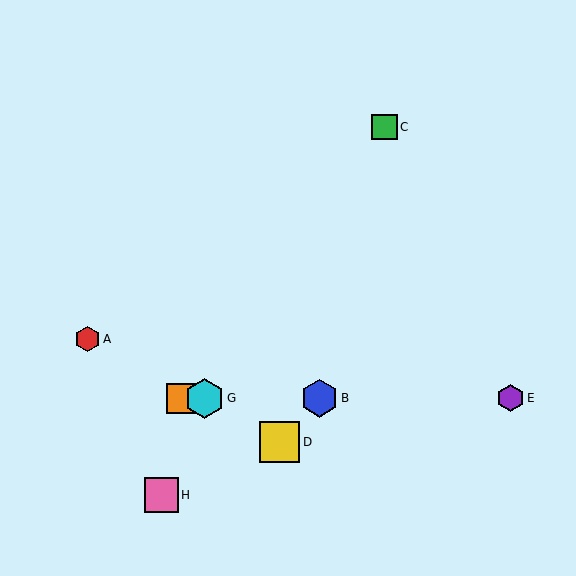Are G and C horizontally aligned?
No, G is at y≈398 and C is at y≈127.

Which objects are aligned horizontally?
Objects B, E, F, G are aligned horizontally.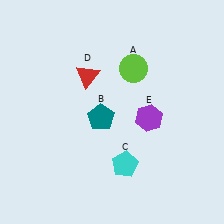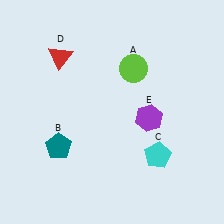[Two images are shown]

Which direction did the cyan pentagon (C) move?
The cyan pentagon (C) moved right.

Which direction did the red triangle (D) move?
The red triangle (D) moved left.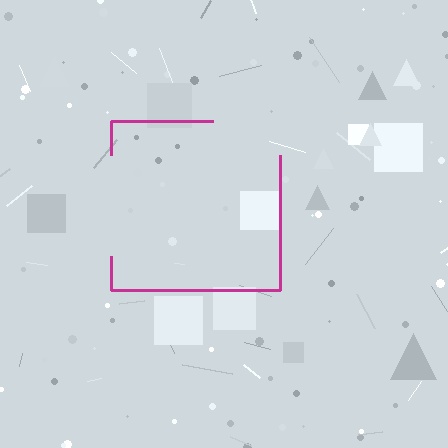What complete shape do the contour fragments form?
The contour fragments form a square.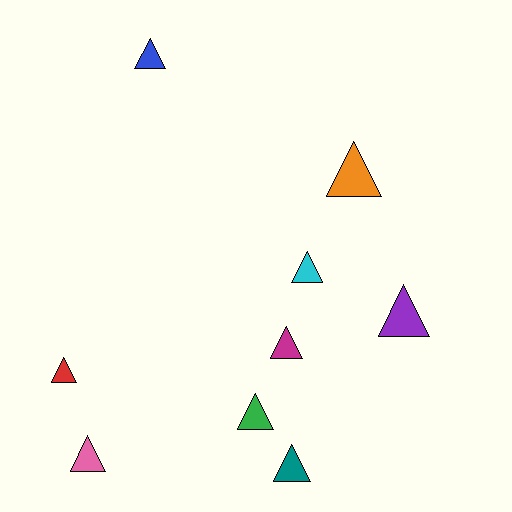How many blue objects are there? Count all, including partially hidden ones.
There is 1 blue object.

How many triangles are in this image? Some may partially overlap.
There are 9 triangles.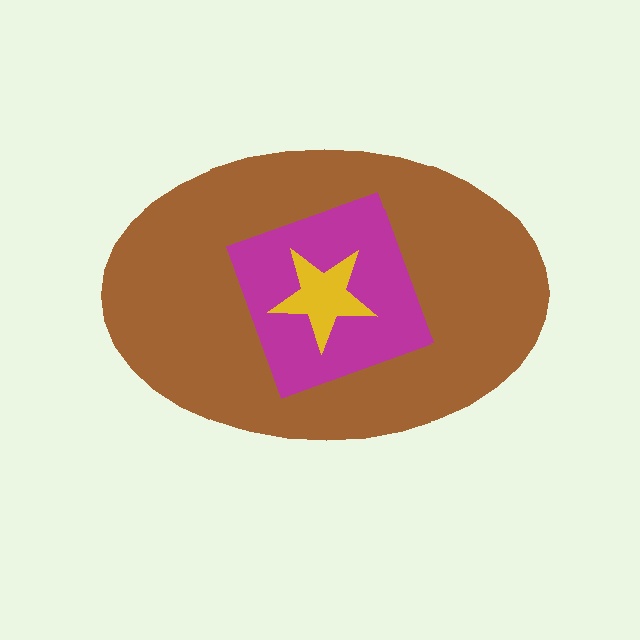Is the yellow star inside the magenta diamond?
Yes.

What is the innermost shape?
The yellow star.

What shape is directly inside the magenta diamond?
The yellow star.